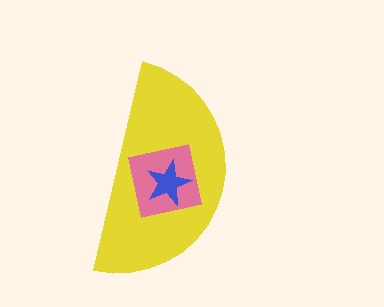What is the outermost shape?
The yellow semicircle.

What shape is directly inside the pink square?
The blue star.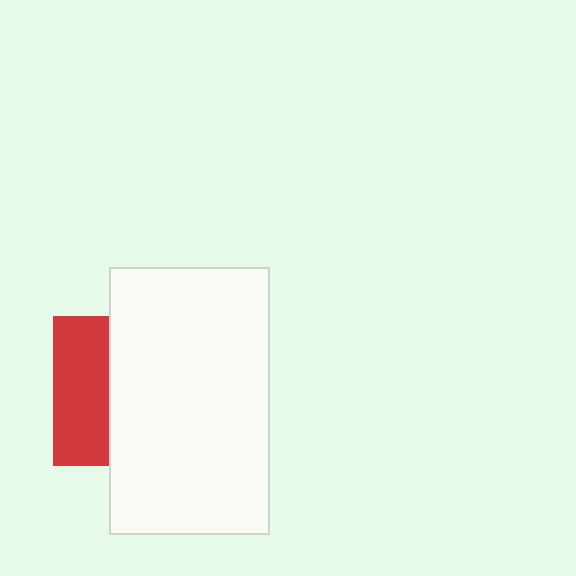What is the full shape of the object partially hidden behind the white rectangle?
The partially hidden object is a red square.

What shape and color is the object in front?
The object in front is a white rectangle.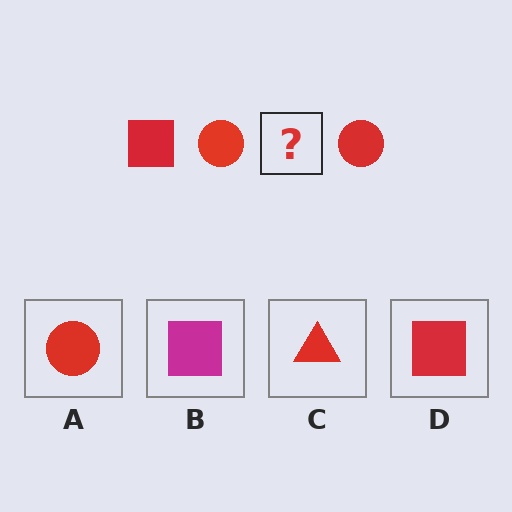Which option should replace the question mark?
Option D.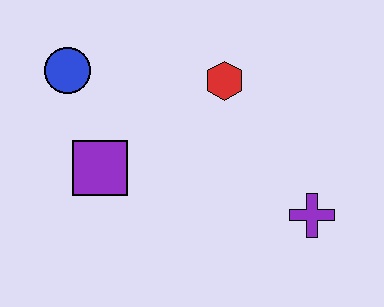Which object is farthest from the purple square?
The purple cross is farthest from the purple square.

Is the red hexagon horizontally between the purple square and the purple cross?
Yes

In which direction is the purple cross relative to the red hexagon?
The purple cross is below the red hexagon.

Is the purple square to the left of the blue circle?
No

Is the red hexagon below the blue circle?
Yes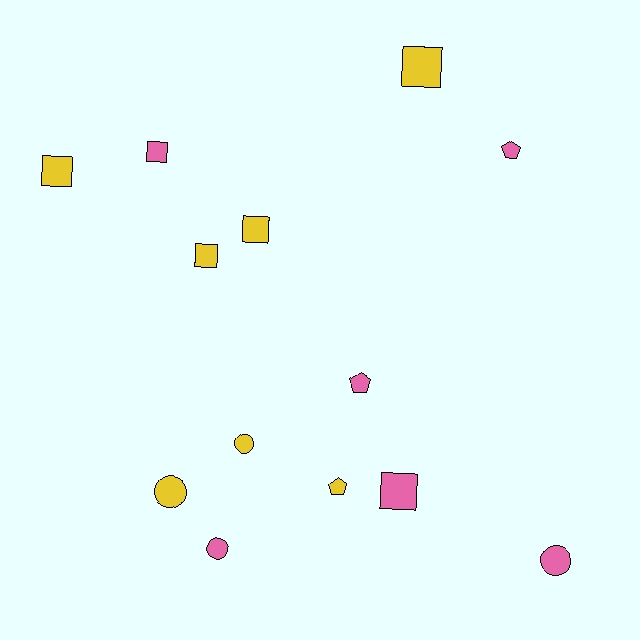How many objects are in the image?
There are 13 objects.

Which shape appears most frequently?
Square, with 6 objects.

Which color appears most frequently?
Yellow, with 7 objects.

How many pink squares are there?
There are 2 pink squares.